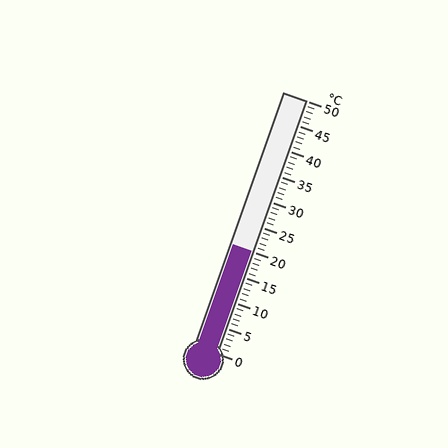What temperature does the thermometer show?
The thermometer shows approximately 20°C.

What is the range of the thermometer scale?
The thermometer scale ranges from 0°C to 50°C.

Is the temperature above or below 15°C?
The temperature is above 15°C.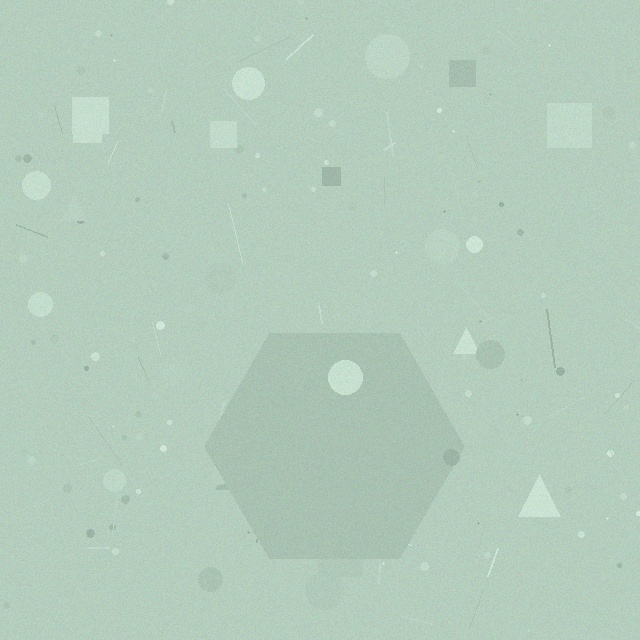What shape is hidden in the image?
A hexagon is hidden in the image.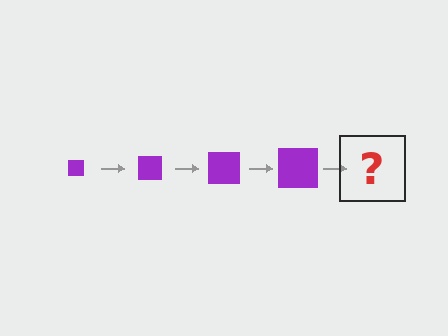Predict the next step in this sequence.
The next step is a purple square, larger than the previous one.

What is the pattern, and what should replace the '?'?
The pattern is that the square gets progressively larger each step. The '?' should be a purple square, larger than the previous one.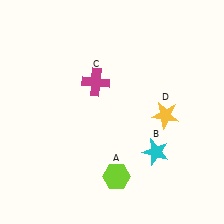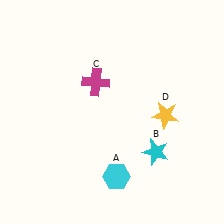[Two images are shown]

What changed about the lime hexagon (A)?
In Image 1, A is lime. In Image 2, it changed to cyan.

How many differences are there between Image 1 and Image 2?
There is 1 difference between the two images.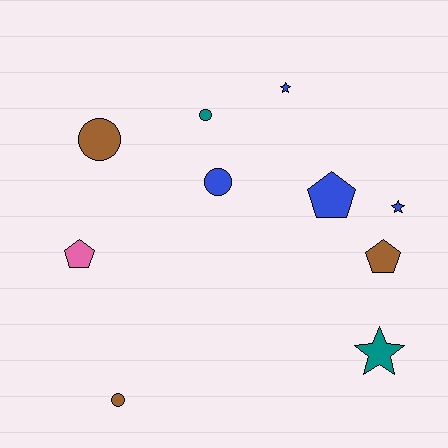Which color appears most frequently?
Blue, with 4 objects.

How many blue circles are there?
There is 1 blue circle.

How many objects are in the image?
There are 10 objects.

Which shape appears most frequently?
Circle, with 4 objects.